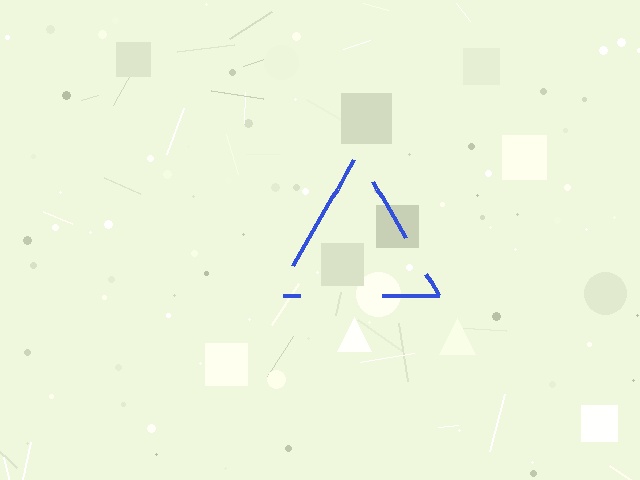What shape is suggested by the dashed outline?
The dashed outline suggests a triangle.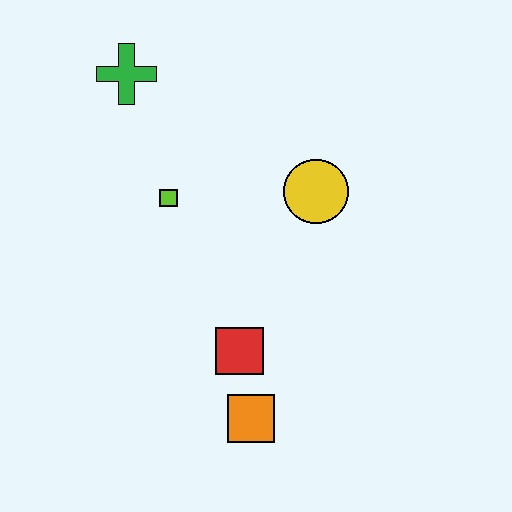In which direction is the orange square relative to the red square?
The orange square is below the red square.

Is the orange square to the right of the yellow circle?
No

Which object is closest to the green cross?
The lime square is closest to the green cross.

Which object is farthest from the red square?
The green cross is farthest from the red square.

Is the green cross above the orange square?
Yes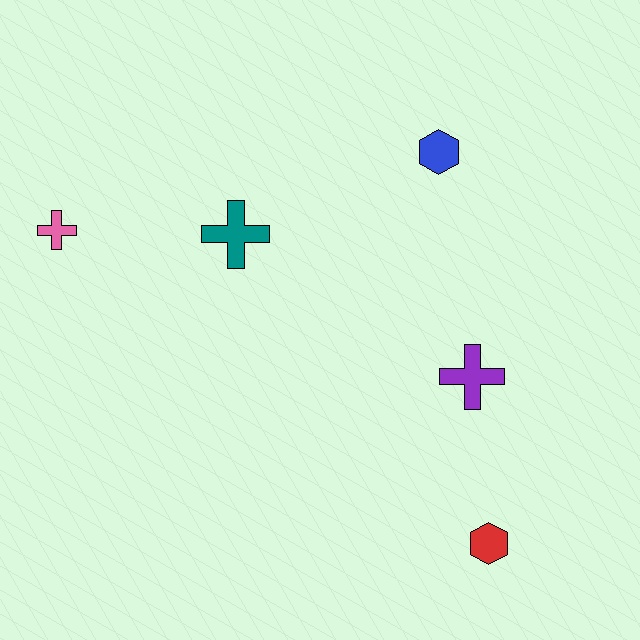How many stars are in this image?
There are no stars.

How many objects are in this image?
There are 5 objects.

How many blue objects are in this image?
There is 1 blue object.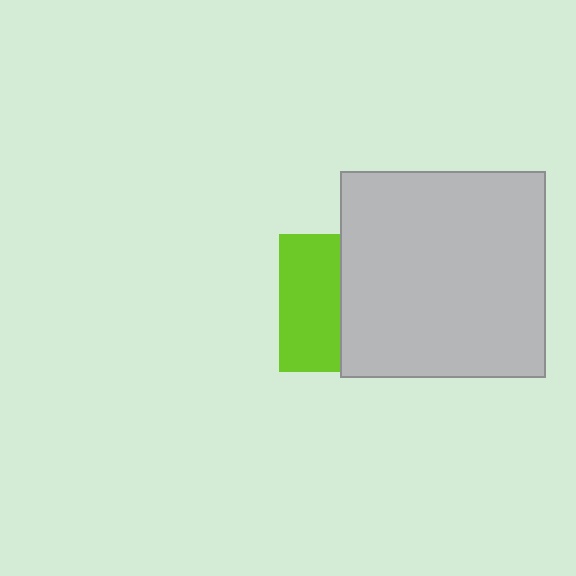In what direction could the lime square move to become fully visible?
The lime square could move left. That would shift it out from behind the light gray square entirely.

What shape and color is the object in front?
The object in front is a light gray square.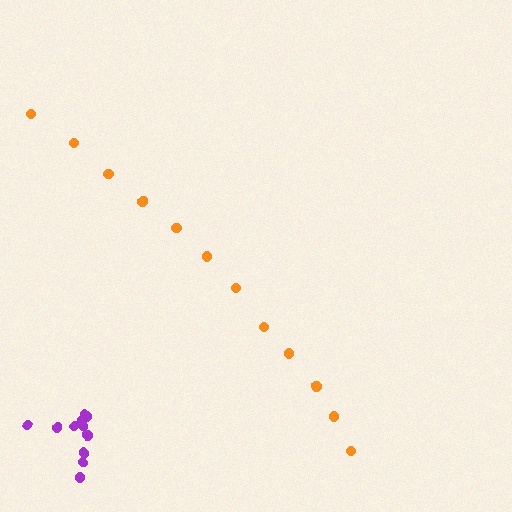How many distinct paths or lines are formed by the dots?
There are 2 distinct paths.